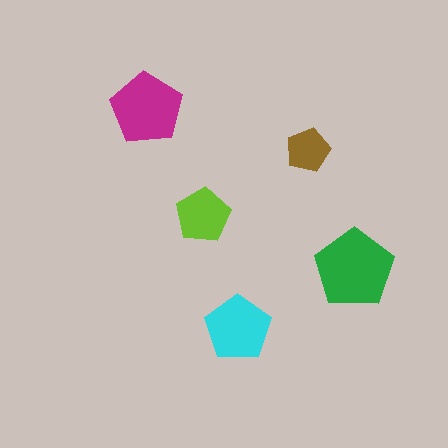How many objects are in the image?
There are 5 objects in the image.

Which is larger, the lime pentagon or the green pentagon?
The green one.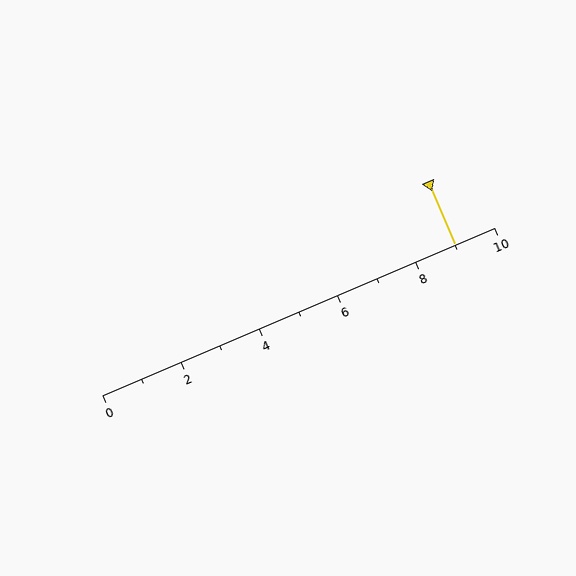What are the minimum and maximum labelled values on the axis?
The axis runs from 0 to 10.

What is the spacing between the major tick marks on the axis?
The major ticks are spaced 2 apart.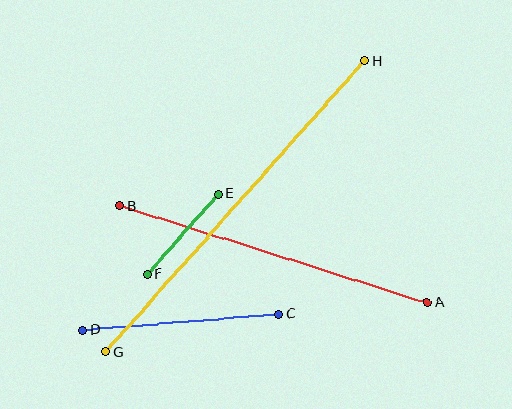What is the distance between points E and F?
The distance is approximately 107 pixels.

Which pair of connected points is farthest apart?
Points G and H are farthest apart.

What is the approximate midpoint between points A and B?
The midpoint is at approximately (274, 254) pixels.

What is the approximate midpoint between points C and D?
The midpoint is at approximately (181, 322) pixels.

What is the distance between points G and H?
The distance is approximately 389 pixels.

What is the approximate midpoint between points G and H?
The midpoint is at approximately (235, 207) pixels.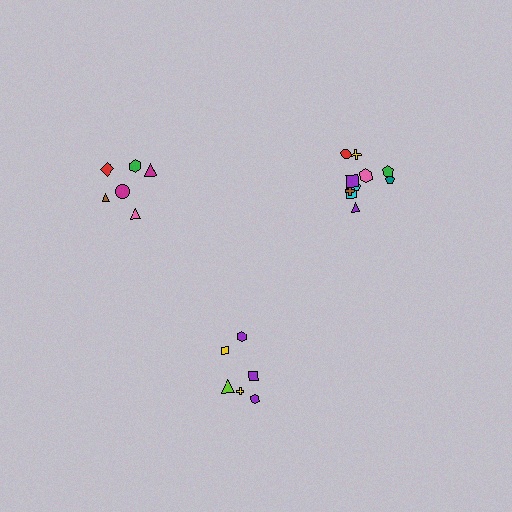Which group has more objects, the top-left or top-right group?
The top-right group.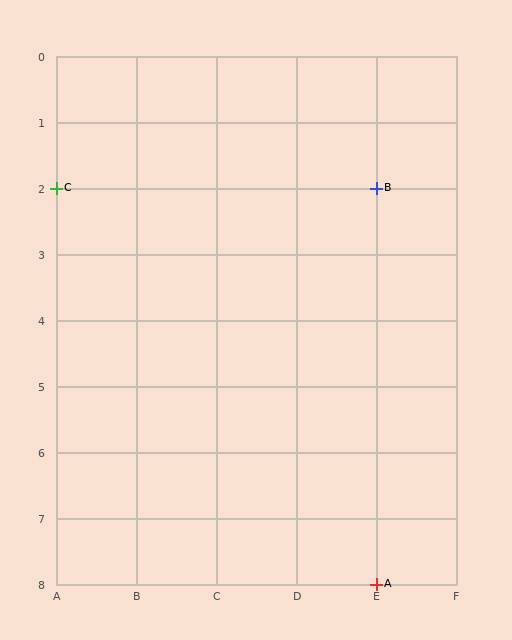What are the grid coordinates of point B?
Point B is at grid coordinates (E, 2).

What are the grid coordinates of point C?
Point C is at grid coordinates (A, 2).